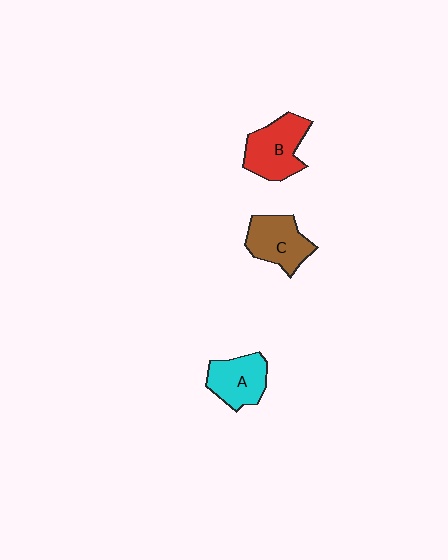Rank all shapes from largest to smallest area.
From largest to smallest: B (red), C (brown), A (cyan).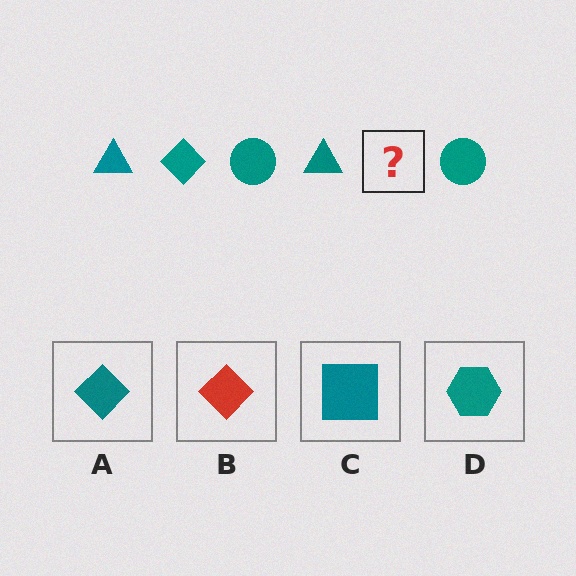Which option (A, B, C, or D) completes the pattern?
A.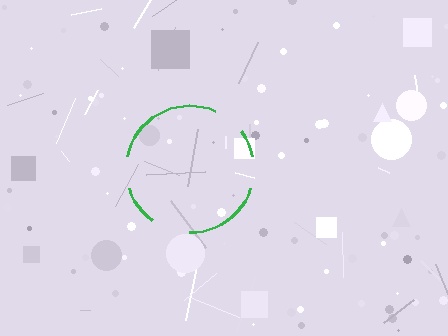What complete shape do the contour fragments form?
The contour fragments form a circle.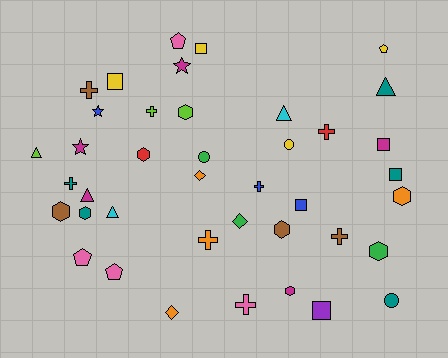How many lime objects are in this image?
There are 3 lime objects.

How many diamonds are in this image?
There are 3 diamonds.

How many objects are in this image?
There are 40 objects.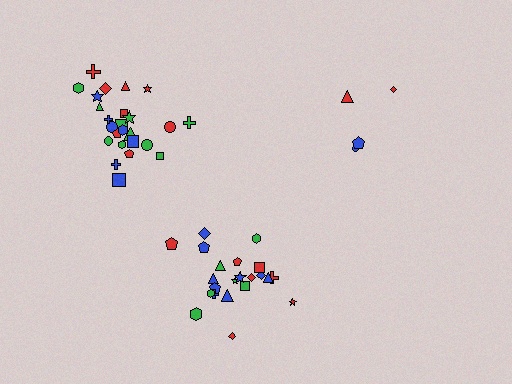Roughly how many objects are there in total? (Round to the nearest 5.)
Roughly 50 objects in total.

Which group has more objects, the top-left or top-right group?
The top-left group.